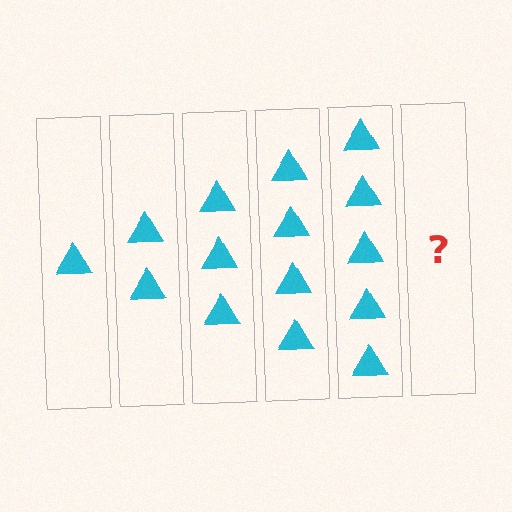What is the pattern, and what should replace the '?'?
The pattern is that each step adds one more triangle. The '?' should be 6 triangles.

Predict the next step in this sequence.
The next step is 6 triangles.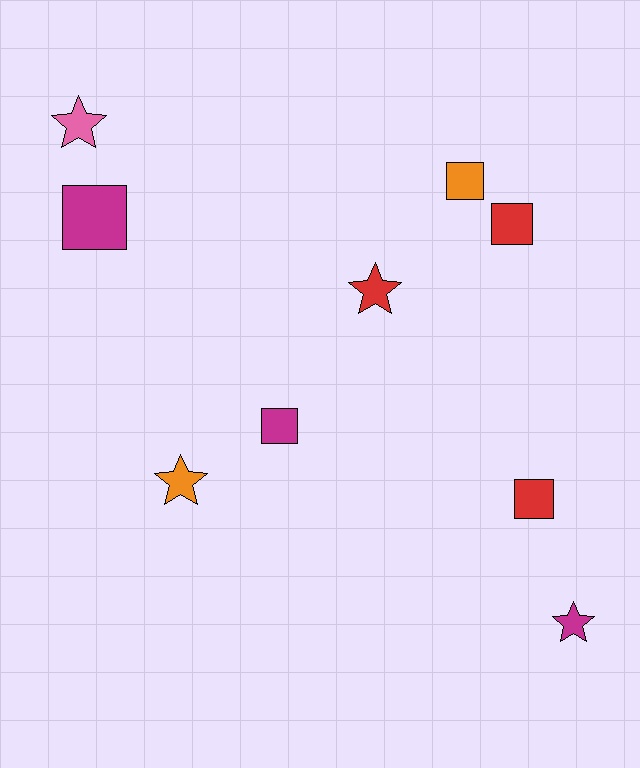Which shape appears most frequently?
Square, with 5 objects.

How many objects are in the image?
There are 9 objects.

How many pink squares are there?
There are no pink squares.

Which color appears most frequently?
Magenta, with 3 objects.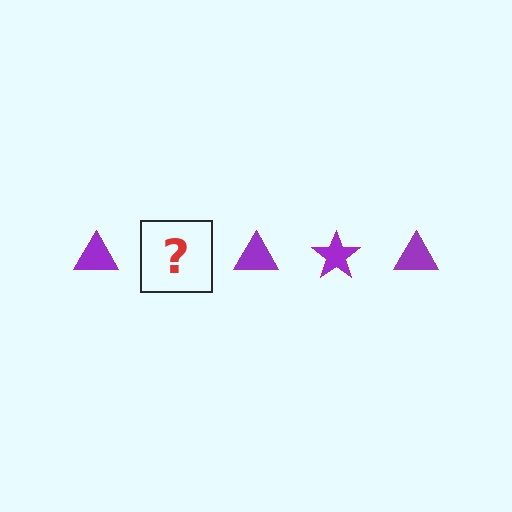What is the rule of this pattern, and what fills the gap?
The rule is that the pattern cycles through triangle, star shapes in purple. The gap should be filled with a purple star.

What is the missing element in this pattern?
The missing element is a purple star.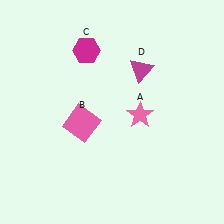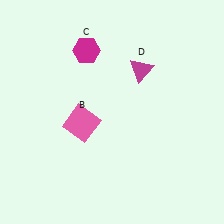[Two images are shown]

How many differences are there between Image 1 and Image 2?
There is 1 difference between the two images.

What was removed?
The pink star (A) was removed in Image 2.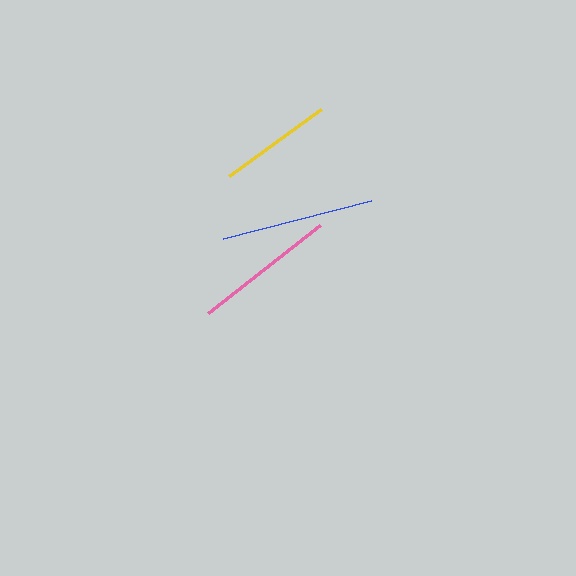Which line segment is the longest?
The blue line is the longest at approximately 153 pixels.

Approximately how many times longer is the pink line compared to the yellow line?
The pink line is approximately 1.3 times the length of the yellow line.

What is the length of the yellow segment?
The yellow segment is approximately 114 pixels long.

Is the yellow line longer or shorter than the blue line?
The blue line is longer than the yellow line.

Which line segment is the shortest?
The yellow line is the shortest at approximately 114 pixels.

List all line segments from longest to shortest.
From longest to shortest: blue, pink, yellow.